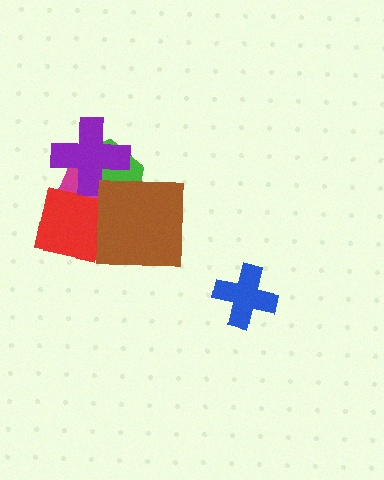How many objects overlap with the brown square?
1 object overlaps with the brown square.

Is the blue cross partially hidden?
No, no other shape covers it.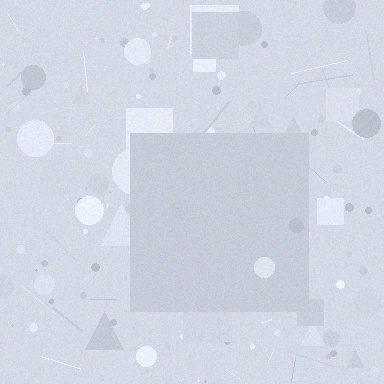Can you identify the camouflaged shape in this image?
The camouflaged shape is a square.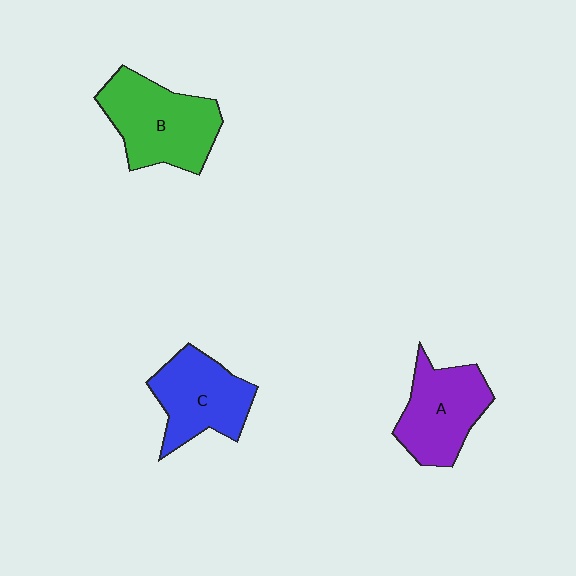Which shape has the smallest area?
Shape C (blue).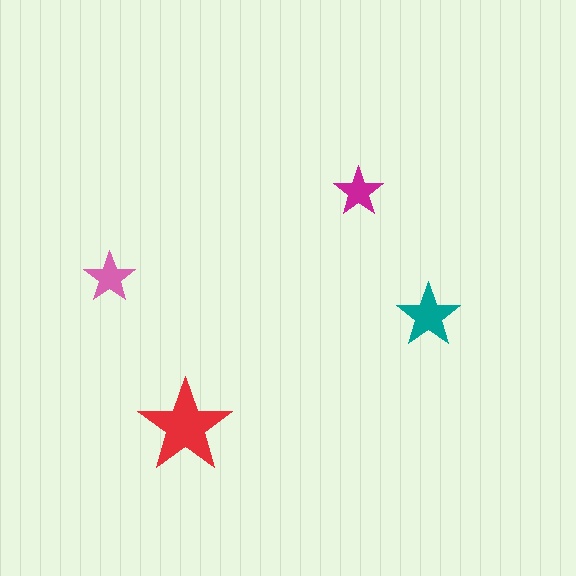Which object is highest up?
The magenta star is topmost.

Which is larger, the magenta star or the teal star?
The teal one.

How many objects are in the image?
There are 4 objects in the image.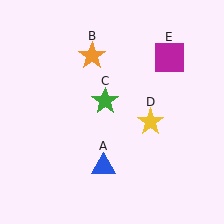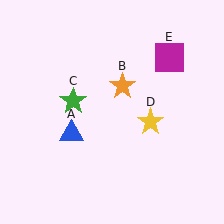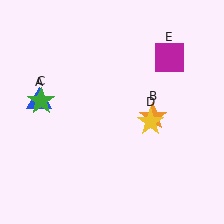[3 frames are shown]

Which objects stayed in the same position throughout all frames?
Yellow star (object D) and magenta square (object E) remained stationary.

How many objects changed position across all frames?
3 objects changed position: blue triangle (object A), orange star (object B), green star (object C).